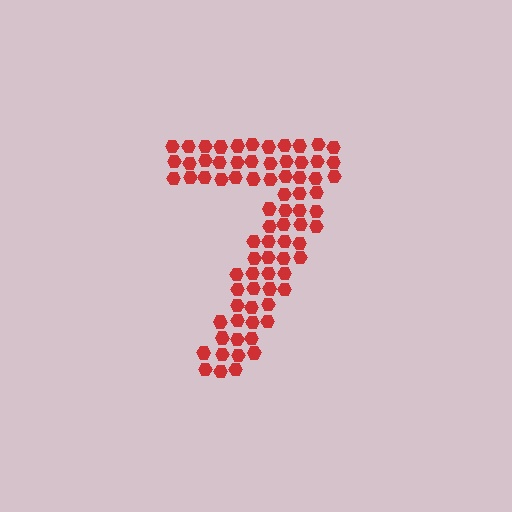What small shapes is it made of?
It is made of small hexagons.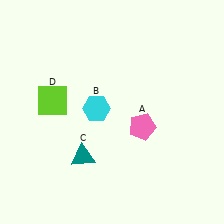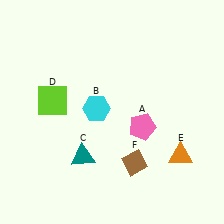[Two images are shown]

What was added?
An orange triangle (E), a brown diamond (F) were added in Image 2.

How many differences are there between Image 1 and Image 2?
There are 2 differences between the two images.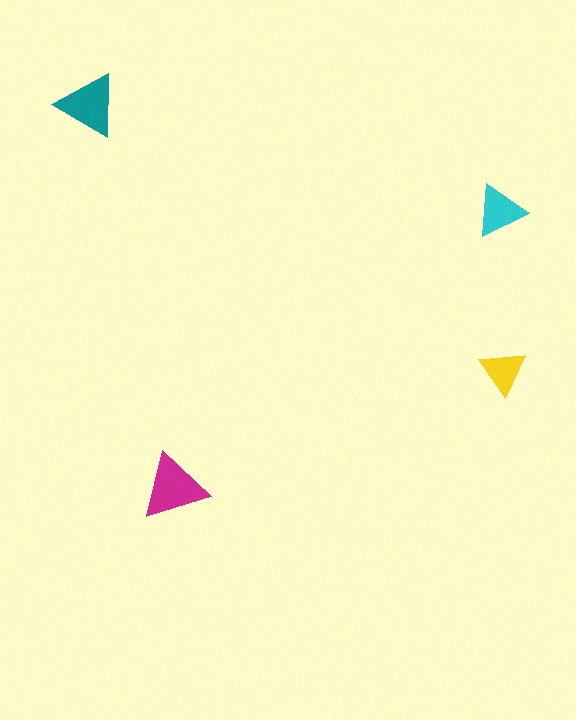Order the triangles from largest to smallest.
the magenta one, the teal one, the cyan one, the yellow one.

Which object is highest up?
The teal triangle is topmost.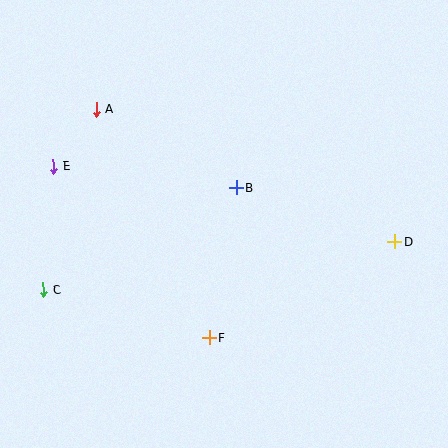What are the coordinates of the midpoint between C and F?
The midpoint between C and F is at (126, 314).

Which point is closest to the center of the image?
Point B at (236, 188) is closest to the center.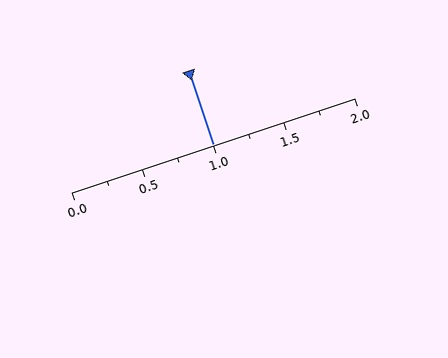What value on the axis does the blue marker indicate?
The marker indicates approximately 1.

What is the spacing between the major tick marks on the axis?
The major ticks are spaced 0.5 apart.